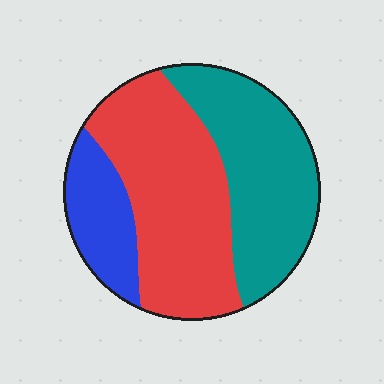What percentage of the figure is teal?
Teal covers around 40% of the figure.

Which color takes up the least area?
Blue, at roughly 15%.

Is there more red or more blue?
Red.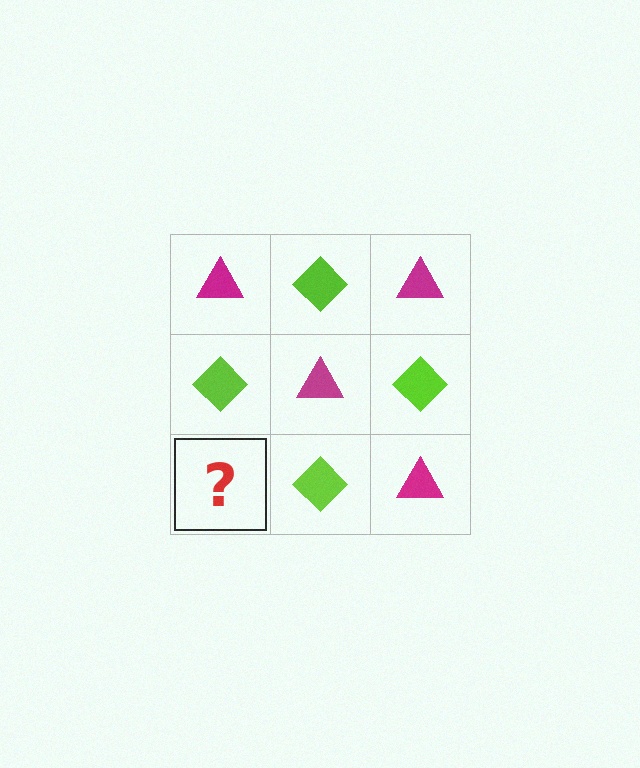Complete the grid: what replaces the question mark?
The question mark should be replaced with a magenta triangle.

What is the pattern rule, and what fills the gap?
The rule is that it alternates magenta triangle and lime diamond in a checkerboard pattern. The gap should be filled with a magenta triangle.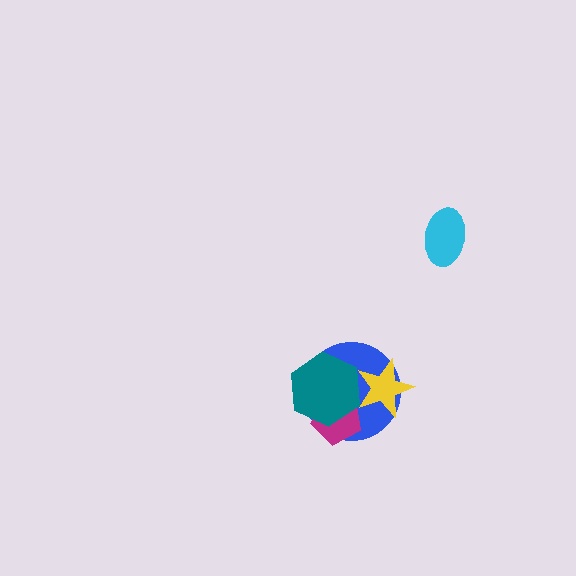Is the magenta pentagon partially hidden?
Yes, it is partially covered by another shape.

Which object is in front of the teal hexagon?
The yellow star is in front of the teal hexagon.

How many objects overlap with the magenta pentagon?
2 objects overlap with the magenta pentagon.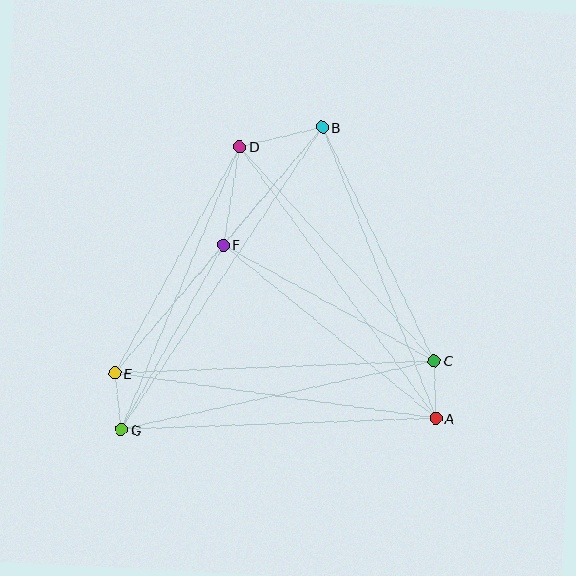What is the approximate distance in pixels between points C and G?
The distance between C and G is approximately 320 pixels.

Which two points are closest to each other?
Points E and G are closest to each other.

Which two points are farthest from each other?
Points B and G are farthest from each other.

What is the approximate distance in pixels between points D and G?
The distance between D and G is approximately 307 pixels.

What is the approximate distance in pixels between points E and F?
The distance between E and F is approximately 168 pixels.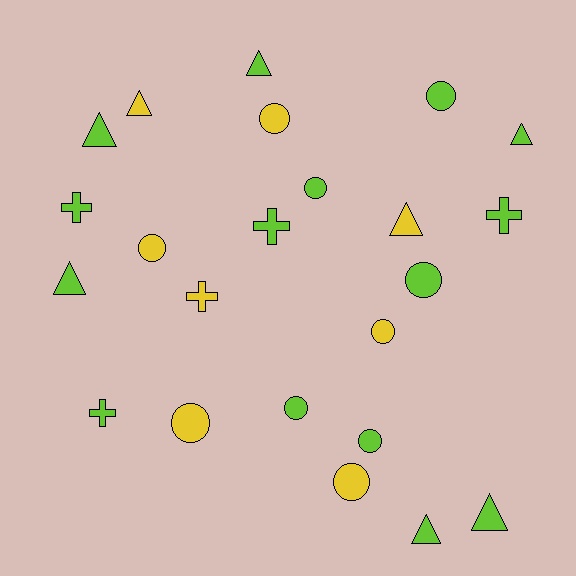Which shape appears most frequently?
Circle, with 10 objects.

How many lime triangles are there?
There are 6 lime triangles.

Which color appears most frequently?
Lime, with 15 objects.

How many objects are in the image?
There are 23 objects.